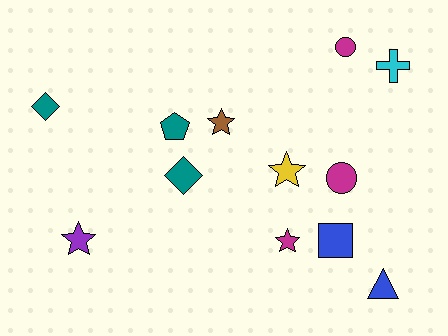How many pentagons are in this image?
There is 1 pentagon.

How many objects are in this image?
There are 12 objects.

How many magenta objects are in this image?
There are 3 magenta objects.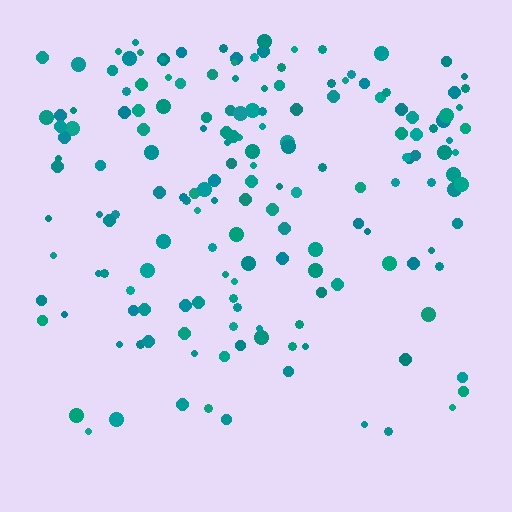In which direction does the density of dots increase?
From bottom to top, with the top side densest.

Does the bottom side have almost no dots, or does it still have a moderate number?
Still a moderate number, just noticeably fewer than the top.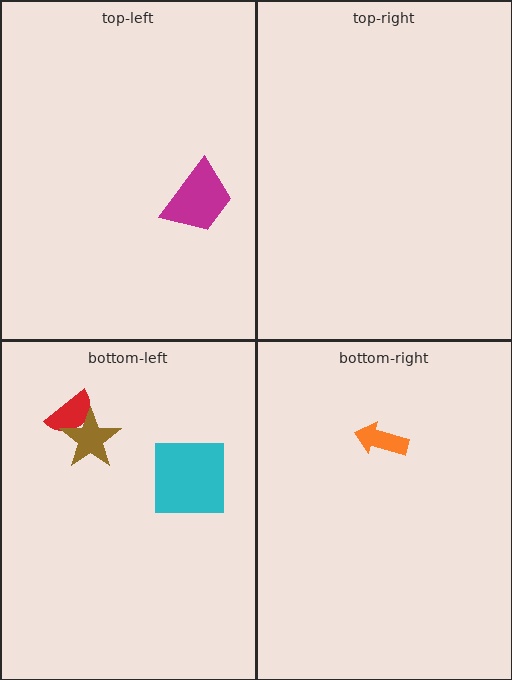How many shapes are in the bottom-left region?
3.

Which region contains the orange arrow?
The bottom-right region.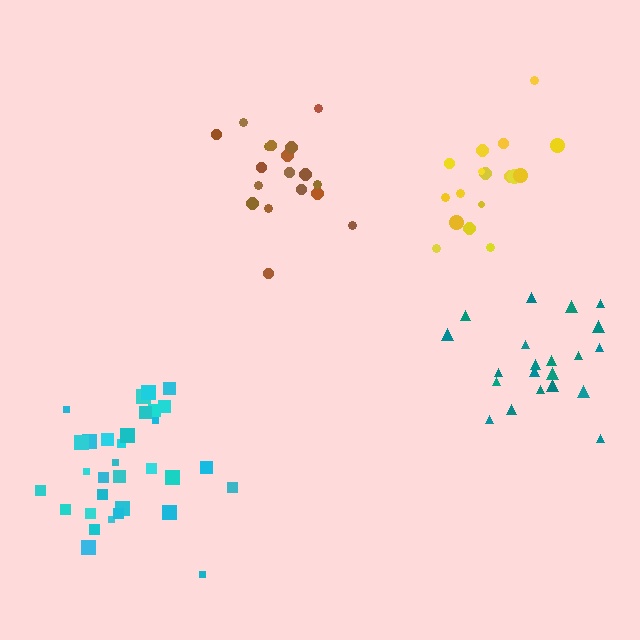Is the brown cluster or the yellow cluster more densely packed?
Brown.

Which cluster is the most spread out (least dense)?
Teal.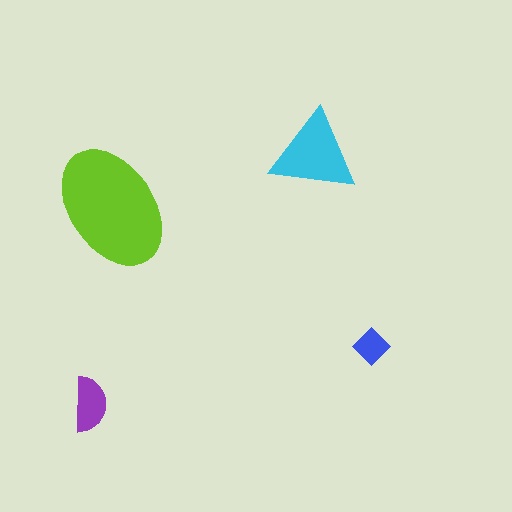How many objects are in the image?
There are 4 objects in the image.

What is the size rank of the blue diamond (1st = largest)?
4th.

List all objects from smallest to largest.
The blue diamond, the purple semicircle, the cyan triangle, the lime ellipse.